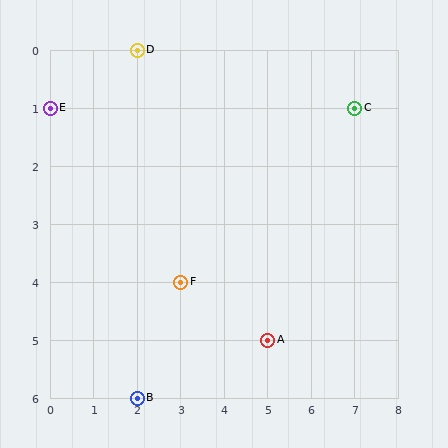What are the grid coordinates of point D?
Point D is at grid coordinates (2, 0).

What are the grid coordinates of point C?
Point C is at grid coordinates (7, 1).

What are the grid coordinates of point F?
Point F is at grid coordinates (3, 4).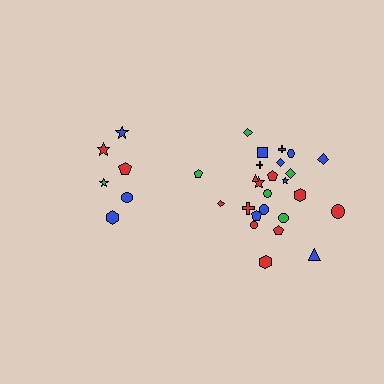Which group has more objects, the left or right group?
The right group.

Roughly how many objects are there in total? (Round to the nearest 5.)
Roughly 30 objects in total.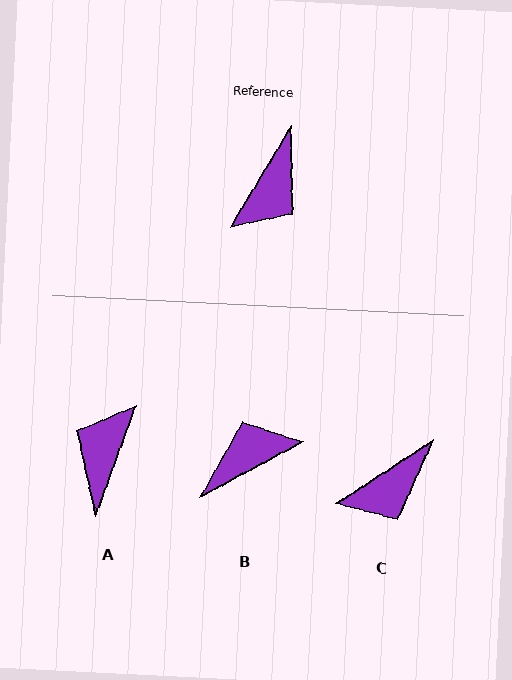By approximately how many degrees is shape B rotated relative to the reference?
Approximately 149 degrees counter-clockwise.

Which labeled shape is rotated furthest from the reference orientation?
A, about 169 degrees away.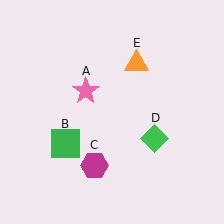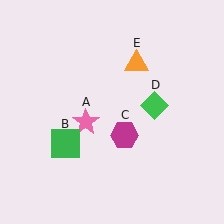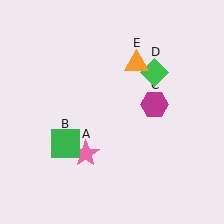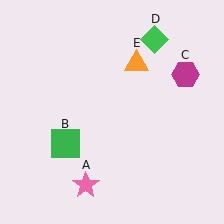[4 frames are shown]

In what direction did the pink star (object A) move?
The pink star (object A) moved down.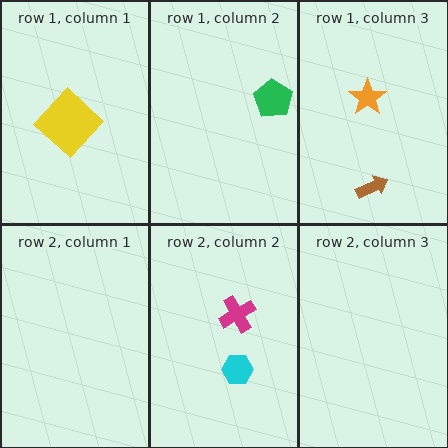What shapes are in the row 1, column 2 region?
The green pentagon.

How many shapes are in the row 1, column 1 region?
1.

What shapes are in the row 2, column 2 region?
The magenta cross, the cyan hexagon.